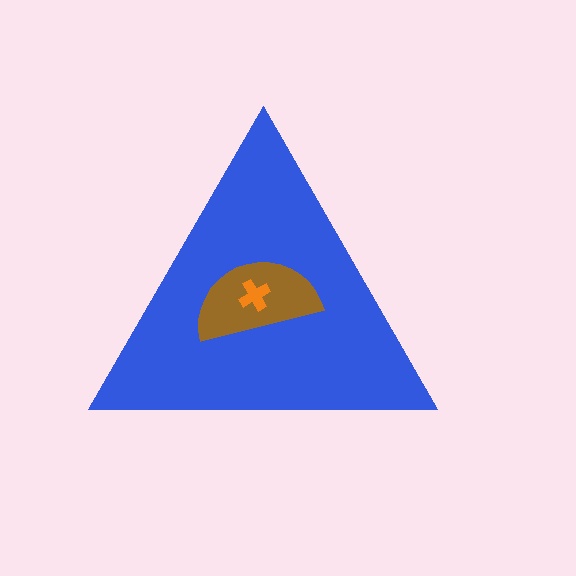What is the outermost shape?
The blue triangle.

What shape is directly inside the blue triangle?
The brown semicircle.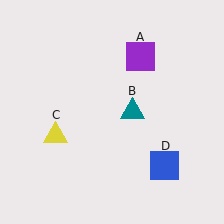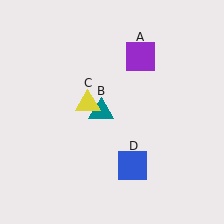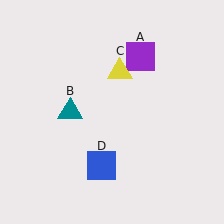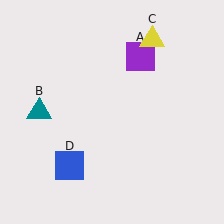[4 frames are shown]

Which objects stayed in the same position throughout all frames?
Purple square (object A) remained stationary.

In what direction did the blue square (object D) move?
The blue square (object D) moved left.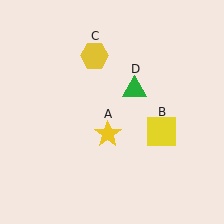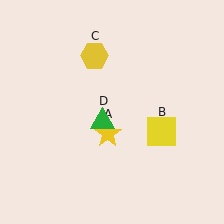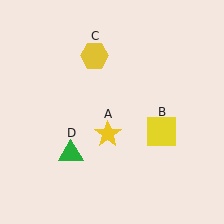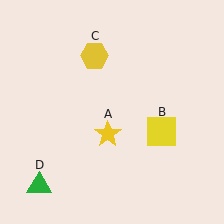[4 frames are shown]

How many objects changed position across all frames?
1 object changed position: green triangle (object D).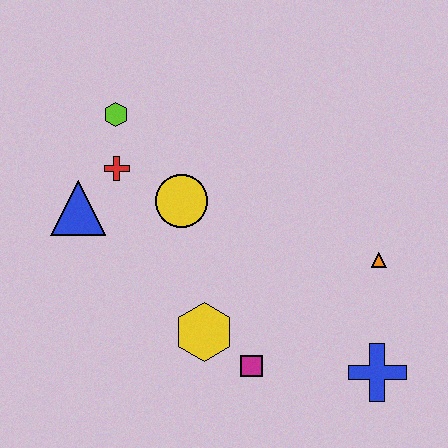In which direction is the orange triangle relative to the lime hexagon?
The orange triangle is to the right of the lime hexagon.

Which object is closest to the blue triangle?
The red cross is closest to the blue triangle.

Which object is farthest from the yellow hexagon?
The lime hexagon is farthest from the yellow hexagon.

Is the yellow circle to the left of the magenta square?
Yes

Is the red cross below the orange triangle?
No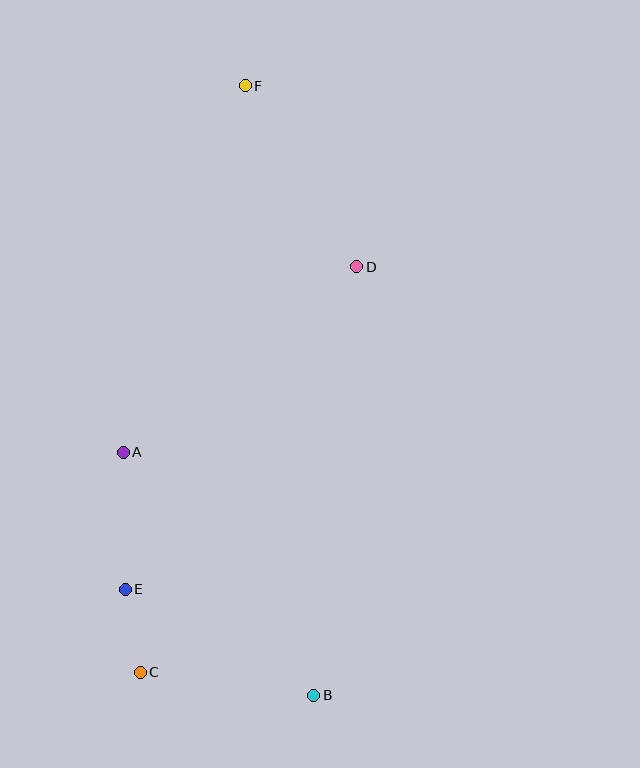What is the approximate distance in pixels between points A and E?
The distance between A and E is approximately 137 pixels.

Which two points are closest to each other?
Points C and E are closest to each other.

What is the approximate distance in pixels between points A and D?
The distance between A and D is approximately 298 pixels.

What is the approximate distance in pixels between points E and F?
The distance between E and F is approximately 517 pixels.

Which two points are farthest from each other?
Points B and F are farthest from each other.